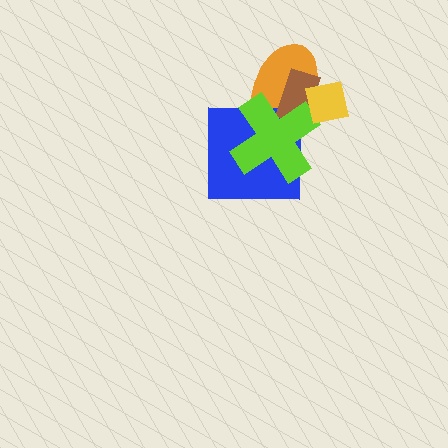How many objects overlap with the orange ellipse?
4 objects overlap with the orange ellipse.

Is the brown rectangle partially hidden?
Yes, it is partially covered by another shape.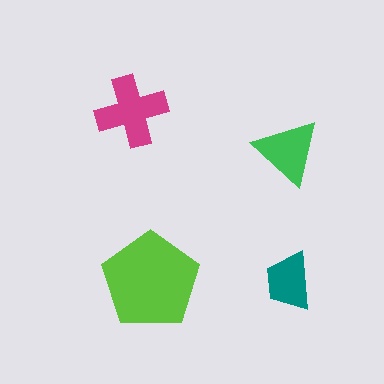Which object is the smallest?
The teal trapezoid.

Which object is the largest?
The lime pentagon.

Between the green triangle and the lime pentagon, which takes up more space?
The lime pentagon.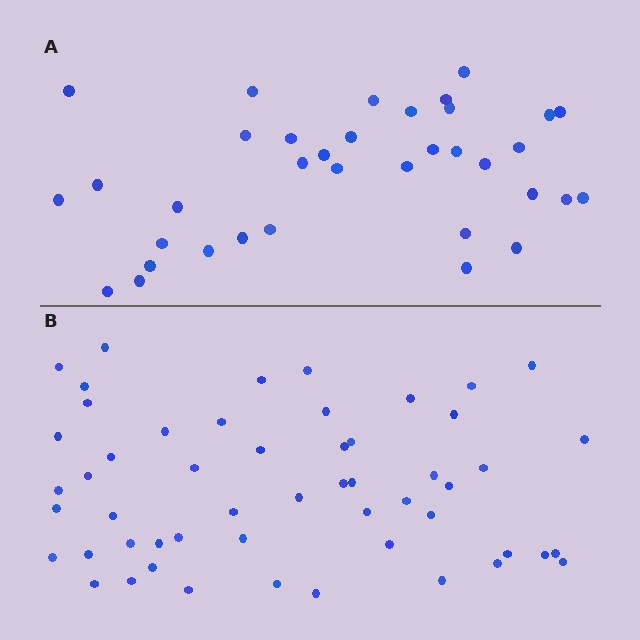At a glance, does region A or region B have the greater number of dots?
Region B (the bottom region) has more dots.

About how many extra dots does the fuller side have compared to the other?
Region B has approximately 15 more dots than region A.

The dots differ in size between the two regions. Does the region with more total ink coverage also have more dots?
No. Region A has more total ink coverage because its dots are larger, but region B actually contains more individual dots. Total area can be misleading — the number of items is what matters here.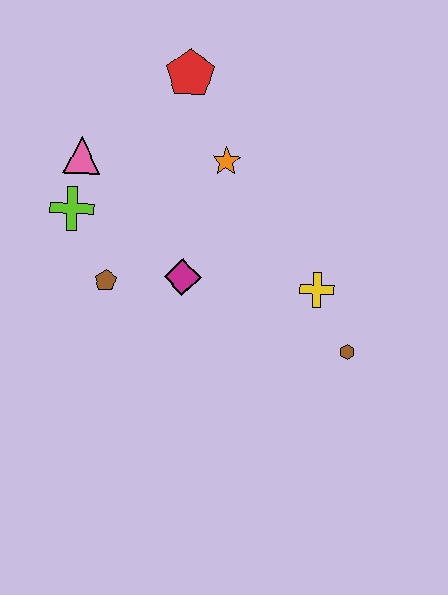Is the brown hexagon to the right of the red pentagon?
Yes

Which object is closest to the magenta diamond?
The brown pentagon is closest to the magenta diamond.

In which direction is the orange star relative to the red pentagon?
The orange star is below the red pentagon.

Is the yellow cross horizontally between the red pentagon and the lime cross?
No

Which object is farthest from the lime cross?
The brown hexagon is farthest from the lime cross.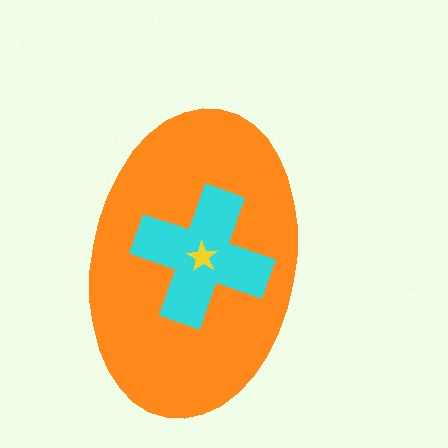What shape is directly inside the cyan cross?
The yellow star.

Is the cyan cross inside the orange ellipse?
Yes.